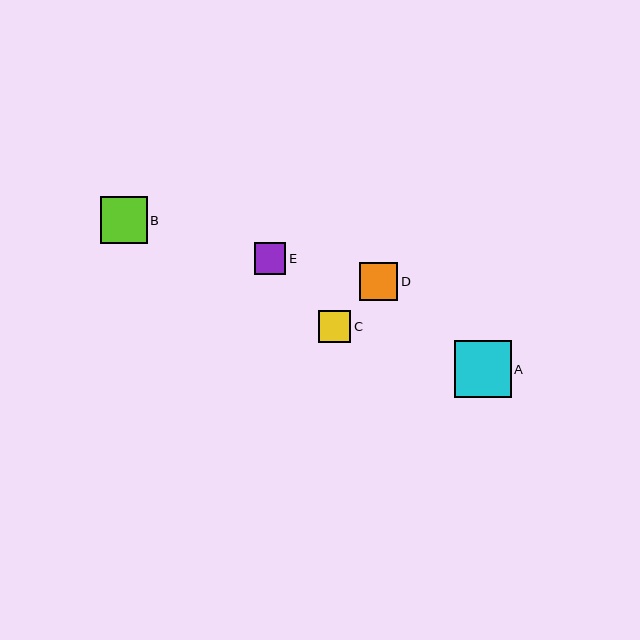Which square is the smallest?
Square E is the smallest with a size of approximately 32 pixels.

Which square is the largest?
Square A is the largest with a size of approximately 57 pixels.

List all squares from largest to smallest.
From largest to smallest: A, B, D, C, E.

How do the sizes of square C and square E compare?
Square C and square E are approximately the same size.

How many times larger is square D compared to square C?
Square D is approximately 1.2 times the size of square C.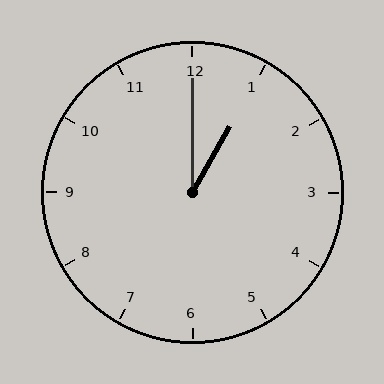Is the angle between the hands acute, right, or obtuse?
It is acute.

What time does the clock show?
1:00.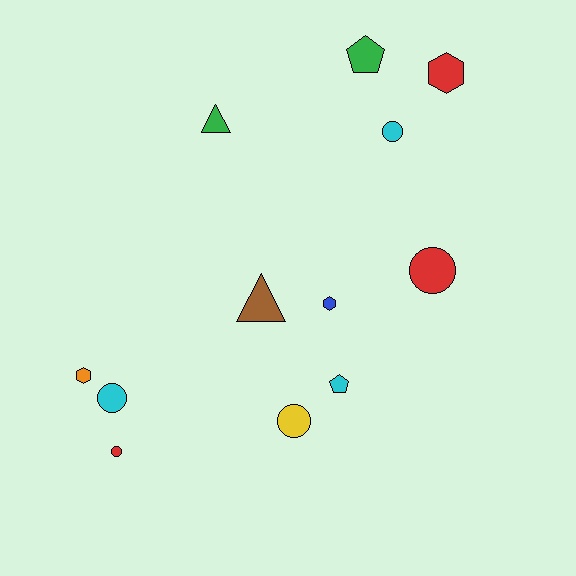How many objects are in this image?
There are 12 objects.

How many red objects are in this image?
There are 3 red objects.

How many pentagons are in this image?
There are 2 pentagons.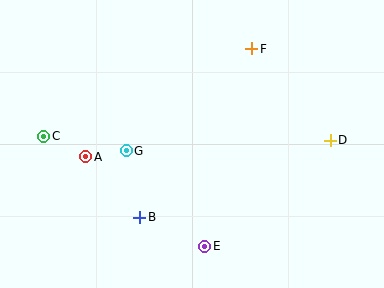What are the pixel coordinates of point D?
Point D is at (330, 140).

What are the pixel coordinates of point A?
Point A is at (86, 157).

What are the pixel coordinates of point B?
Point B is at (140, 217).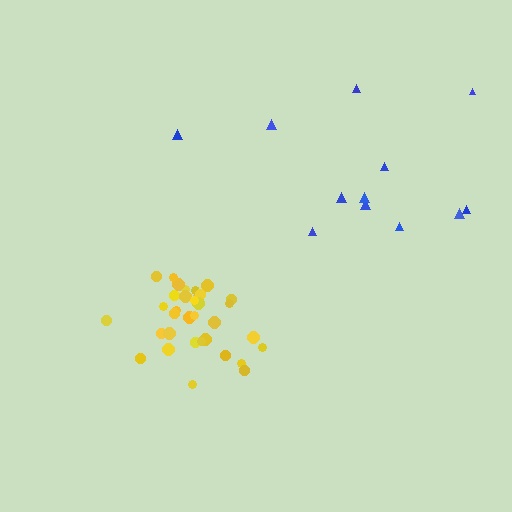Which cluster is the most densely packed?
Yellow.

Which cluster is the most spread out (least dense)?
Blue.